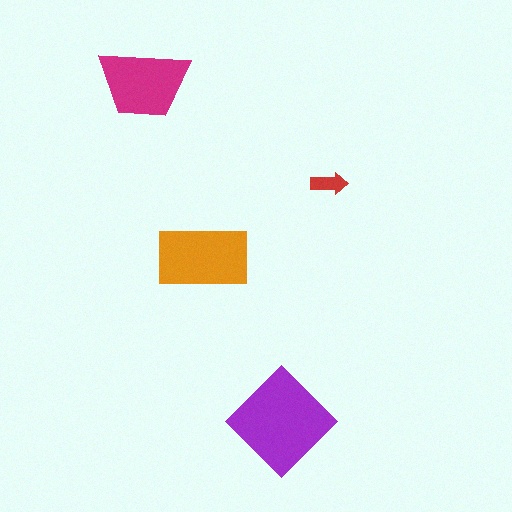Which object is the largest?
The purple diamond.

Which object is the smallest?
The red arrow.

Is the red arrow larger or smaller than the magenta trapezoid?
Smaller.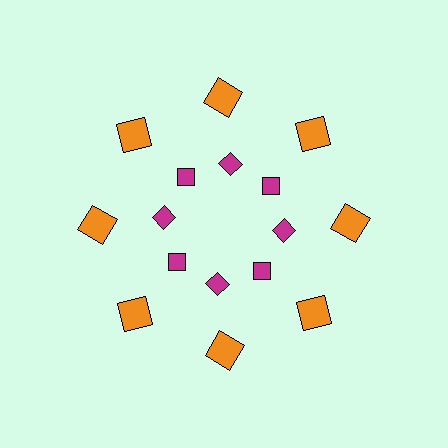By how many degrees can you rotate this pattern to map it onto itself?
The pattern maps onto itself every 45 degrees of rotation.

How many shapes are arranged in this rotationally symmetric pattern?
There are 16 shapes, arranged in 8 groups of 2.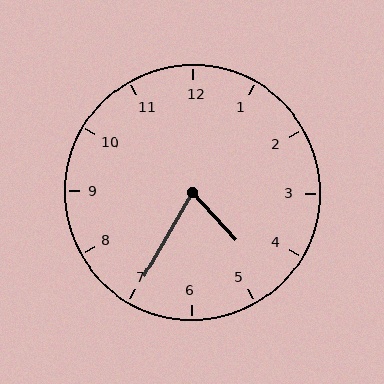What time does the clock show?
4:35.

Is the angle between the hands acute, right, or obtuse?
It is acute.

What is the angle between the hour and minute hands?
Approximately 72 degrees.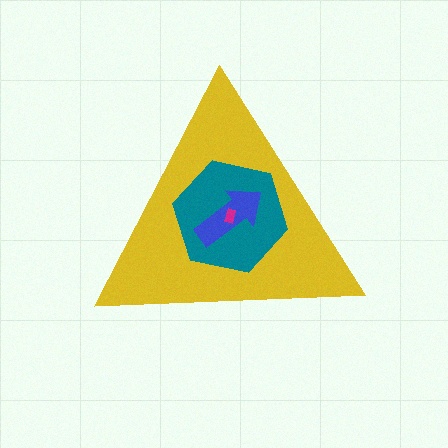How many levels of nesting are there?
4.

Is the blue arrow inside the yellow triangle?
Yes.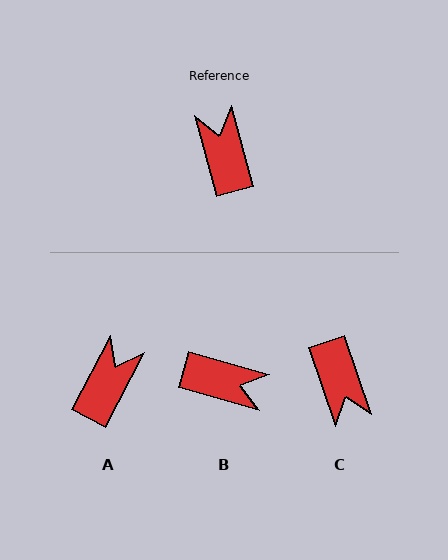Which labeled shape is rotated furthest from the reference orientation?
C, about 176 degrees away.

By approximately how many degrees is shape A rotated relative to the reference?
Approximately 43 degrees clockwise.